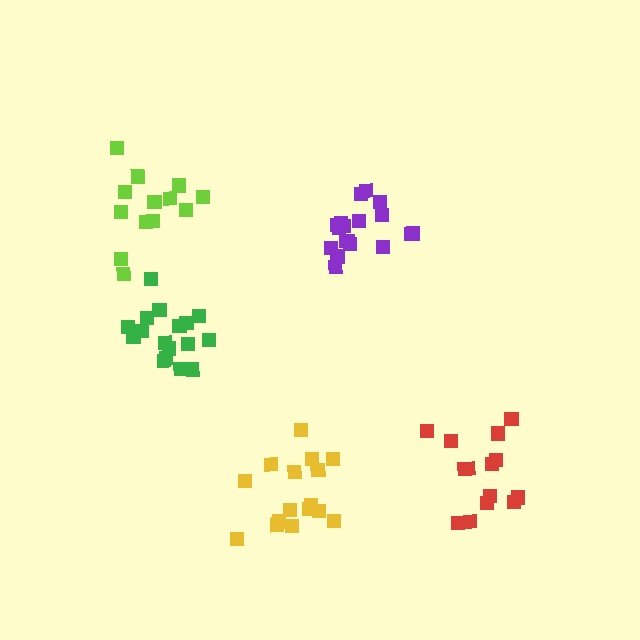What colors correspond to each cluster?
The clusters are colored: red, yellow, purple, lime, green.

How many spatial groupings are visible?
There are 5 spatial groupings.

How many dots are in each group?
Group 1: 14 dots, Group 2: 16 dots, Group 3: 19 dots, Group 4: 13 dots, Group 5: 18 dots (80 total).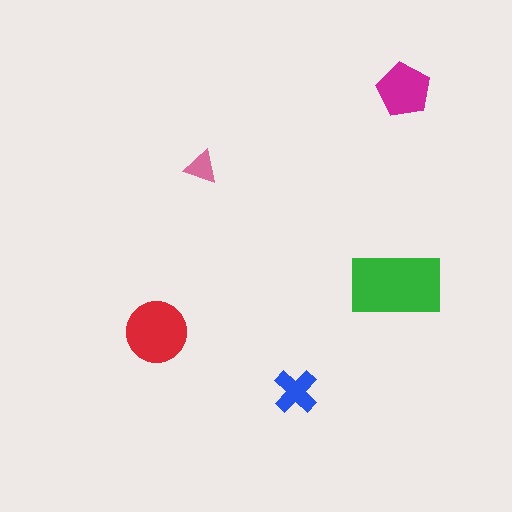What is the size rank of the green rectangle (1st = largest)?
1st.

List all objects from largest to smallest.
The green rectangle, the red circle, the magenta pentagon, the blue cross, the pink triangle.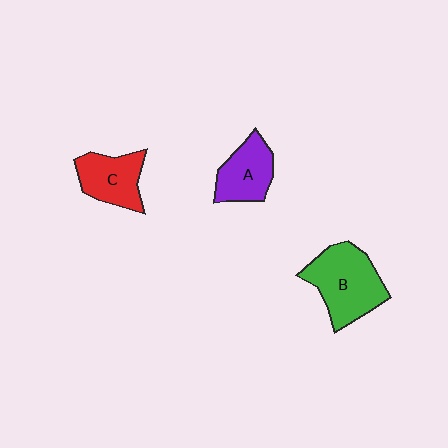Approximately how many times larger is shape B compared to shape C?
Approximately 1.5 times.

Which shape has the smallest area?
Shape A (purple).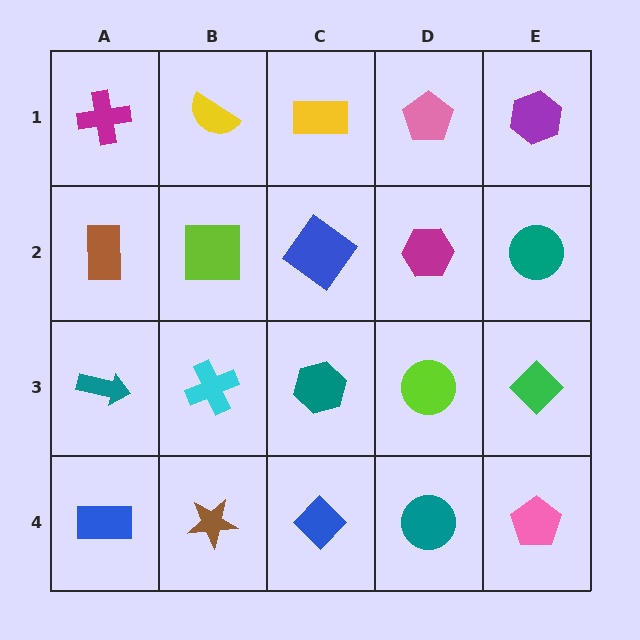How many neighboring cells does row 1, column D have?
3.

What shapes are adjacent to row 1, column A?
A brown rectangle (row 2, column A), a yellow semicircle (row 1, column B).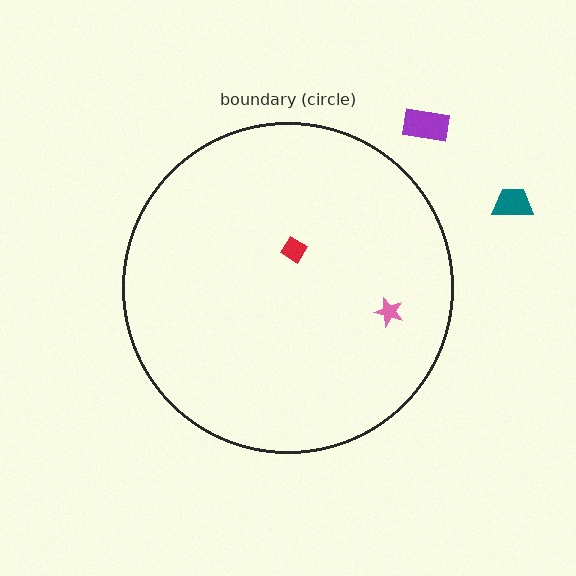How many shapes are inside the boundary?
2 inside, 2 outside.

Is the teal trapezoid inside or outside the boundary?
Outside.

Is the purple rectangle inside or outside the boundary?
Outside.